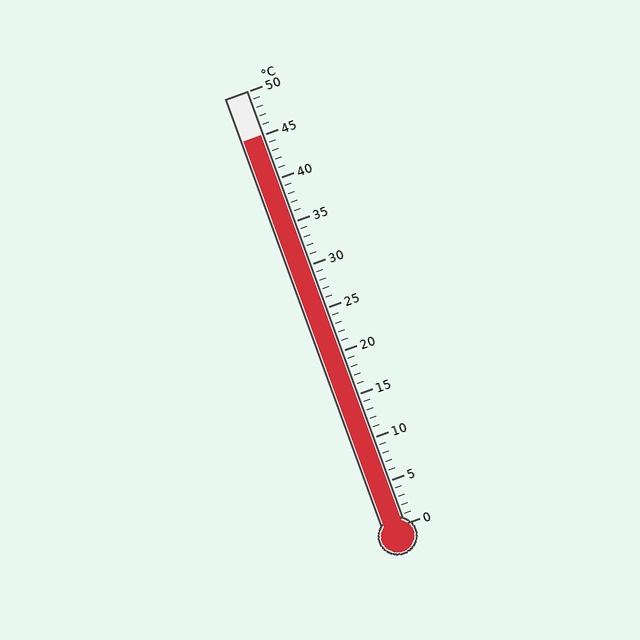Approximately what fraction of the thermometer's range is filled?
The thermometer is filled to approximately 90% of its range.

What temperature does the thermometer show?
The thermometer shows approximately 45°C.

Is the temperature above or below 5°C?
The temperature is above 5°C.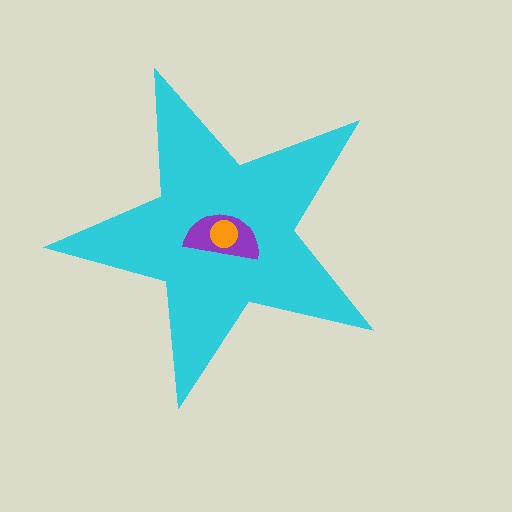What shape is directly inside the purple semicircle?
The orange circle.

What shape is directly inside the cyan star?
The purple semicircle.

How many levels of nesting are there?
3.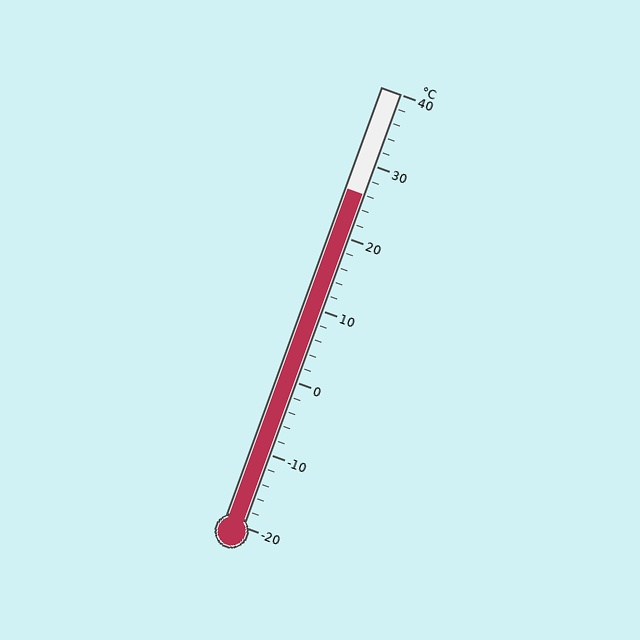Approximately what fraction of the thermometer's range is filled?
The thermometer is filled to approximately 75% of its range.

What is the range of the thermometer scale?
The thermometer scale ranges from -20°C to 40°C.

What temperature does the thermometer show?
The thermometer shows approximately 26°C.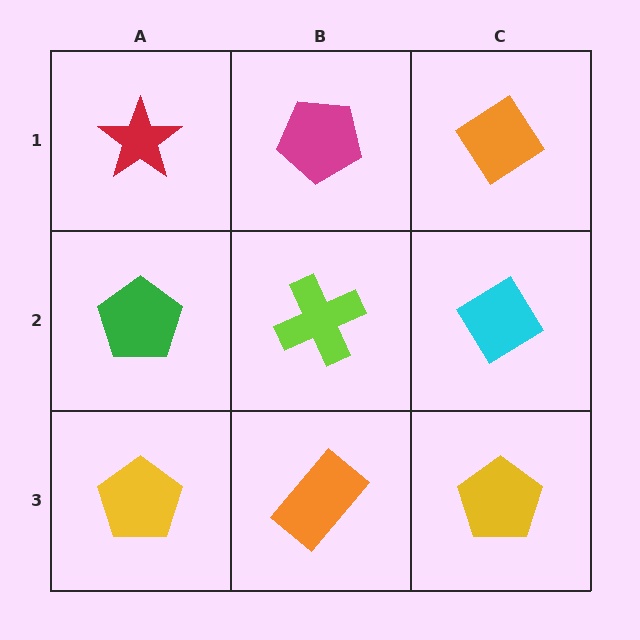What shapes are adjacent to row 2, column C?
An orange diamond (row 1, column C), a yellow pentagon (row 3, column C), a lime cross (row 2, column B).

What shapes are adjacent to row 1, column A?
A green pentagon (row 2, column A), a magenta pentagon (row 1, column B).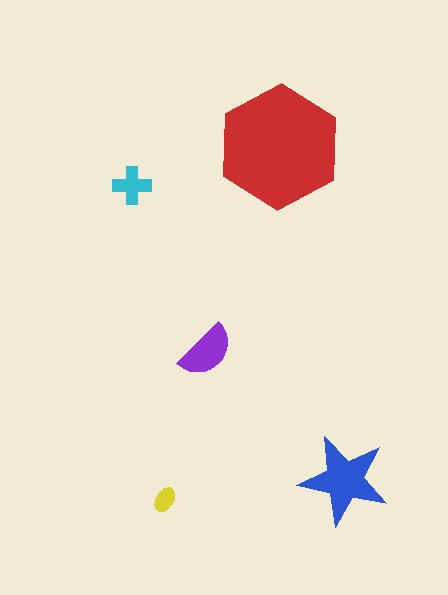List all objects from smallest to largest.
The yellow ellipse, the cyan cross, the purple semicircle, the blue star, the red hexagon.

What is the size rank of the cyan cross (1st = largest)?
4th.